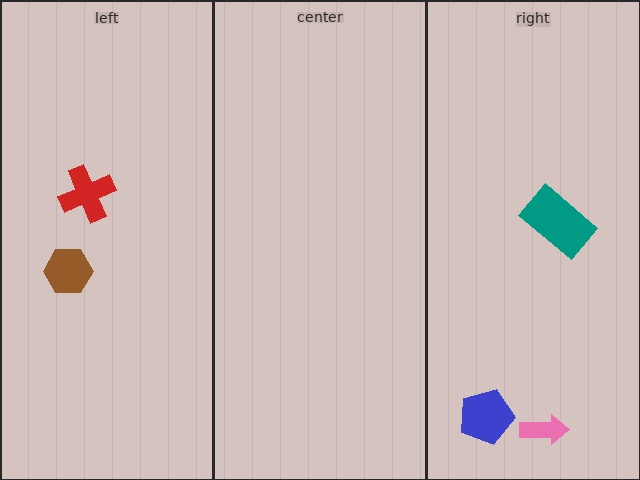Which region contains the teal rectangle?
The right region.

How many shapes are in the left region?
2.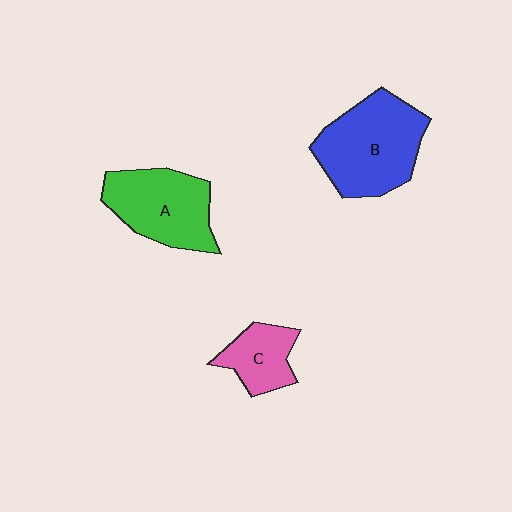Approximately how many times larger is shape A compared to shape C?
Approximately 1.7 times.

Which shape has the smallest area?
Shape C (pink).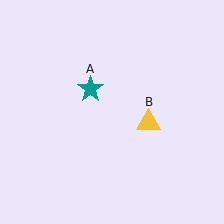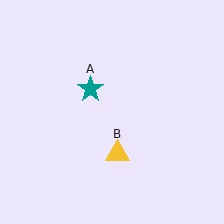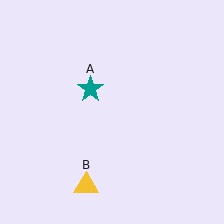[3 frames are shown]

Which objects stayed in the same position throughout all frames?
Teal star (object A) remained stationary.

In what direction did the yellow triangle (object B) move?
The yellow triangle (object B) moved down and to the left.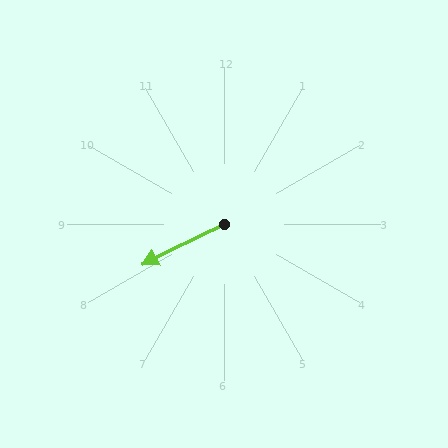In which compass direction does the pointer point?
Southwest.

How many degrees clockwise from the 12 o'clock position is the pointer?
Approximately 244 degrees.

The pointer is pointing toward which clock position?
Roughly 8 o'clock.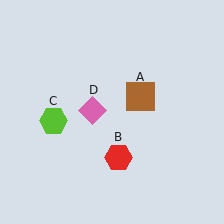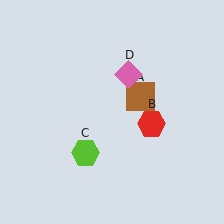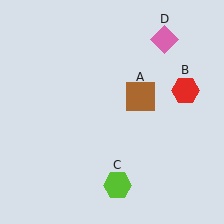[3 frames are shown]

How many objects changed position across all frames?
3 objects changed position: red hexagon (object B), lime hexagon (object C), pink diamond (object D).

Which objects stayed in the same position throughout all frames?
Brown square (object A) remained stationary.